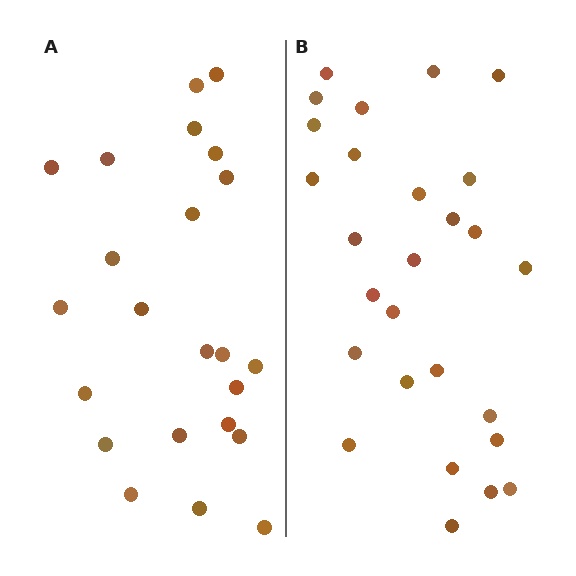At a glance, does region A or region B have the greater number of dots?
Region B (the right region) has more dots.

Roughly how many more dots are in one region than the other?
Region B has about 4 more dots than region A.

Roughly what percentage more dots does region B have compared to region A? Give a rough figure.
About 15% more.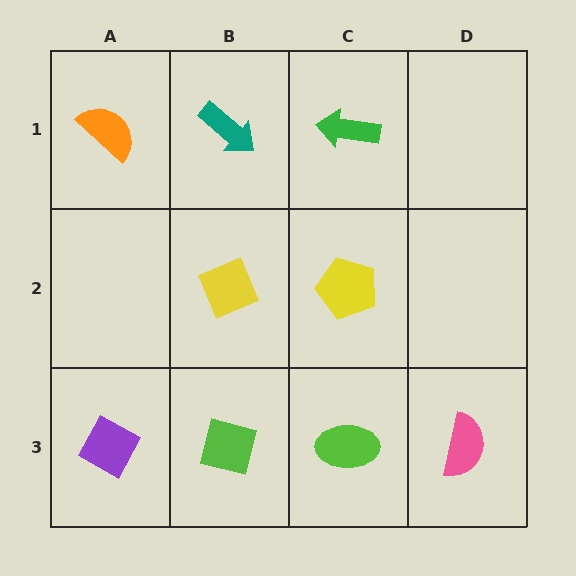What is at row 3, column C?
A lime ellipse.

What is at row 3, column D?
A pink semicircle.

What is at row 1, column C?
A green arrow.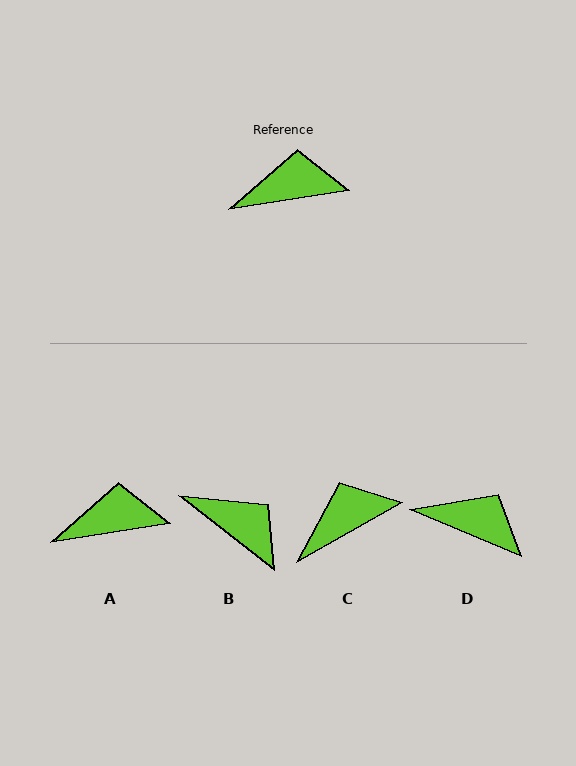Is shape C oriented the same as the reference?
No, it is off by about 21 degrees.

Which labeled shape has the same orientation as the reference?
A.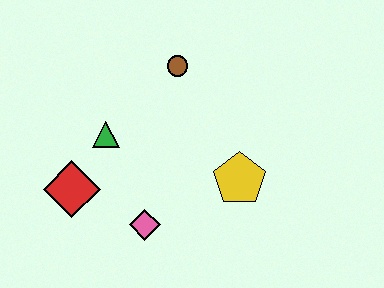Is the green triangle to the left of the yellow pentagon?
Yes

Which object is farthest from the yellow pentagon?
The red diamond is farthest from the yellow pentagon.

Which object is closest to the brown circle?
The green triangle is closest to the brown circle.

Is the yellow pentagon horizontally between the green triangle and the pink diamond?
No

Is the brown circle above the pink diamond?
Yes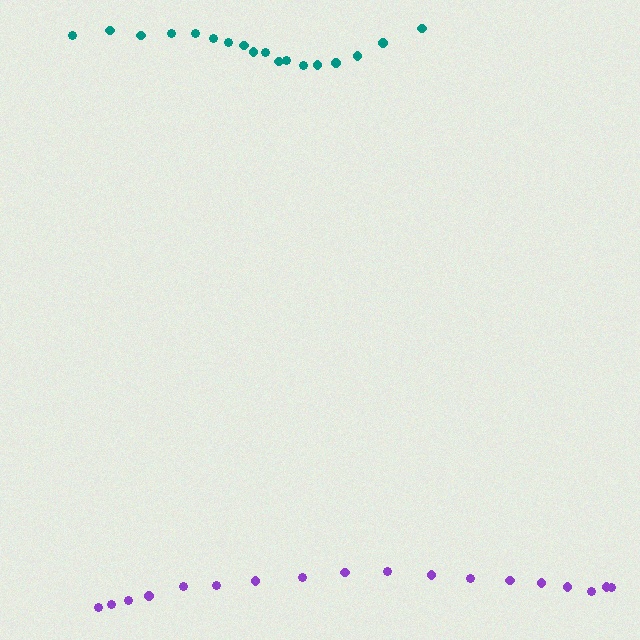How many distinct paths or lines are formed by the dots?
There are 2 distinct paths.